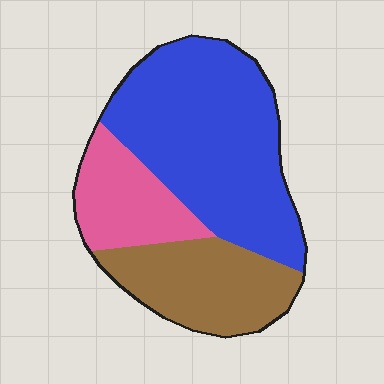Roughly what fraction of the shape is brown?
Brown covers 27% of the shape.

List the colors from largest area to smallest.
From largest to smallest: blue, brown, pink.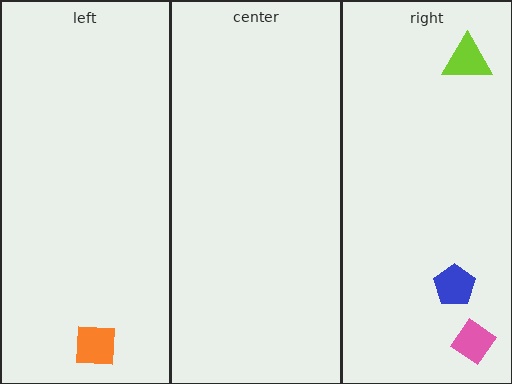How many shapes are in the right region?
3.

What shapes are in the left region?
The orange square.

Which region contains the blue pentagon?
The right region.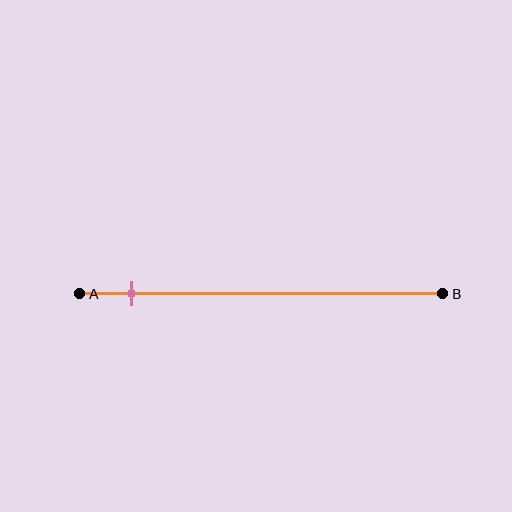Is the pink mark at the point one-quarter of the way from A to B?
No, the mark is at about 15% from A, not at the 25% one-quarter point.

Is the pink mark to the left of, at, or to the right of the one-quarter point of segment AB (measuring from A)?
The pink mark is to the left of the one-quarter point of segment AB.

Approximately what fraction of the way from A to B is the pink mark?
The pink mark is approximately 15% of the way from A to B.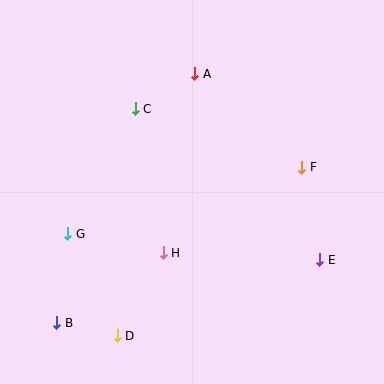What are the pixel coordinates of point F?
Point F is at (302, 167).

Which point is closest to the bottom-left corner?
Point B is closest to the bottom-left corner.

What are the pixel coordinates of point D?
Point D is at (117, 336).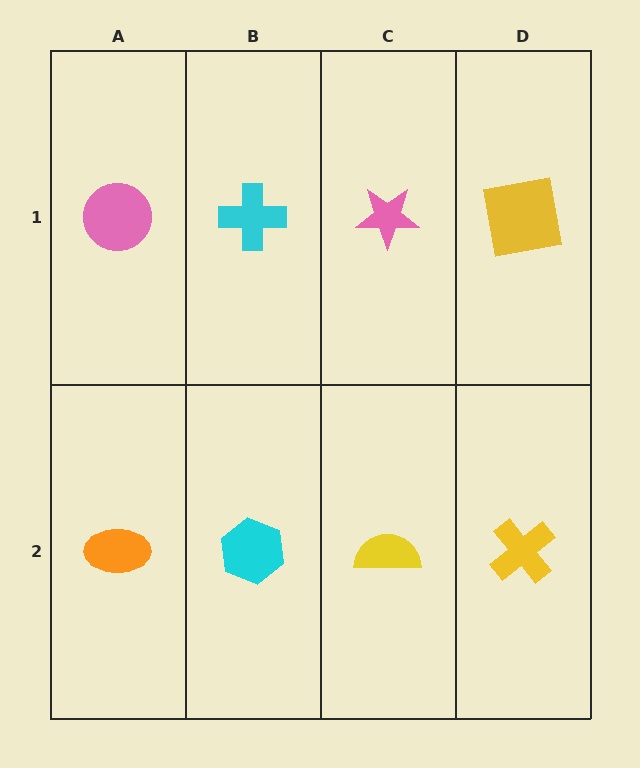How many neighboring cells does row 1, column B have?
3.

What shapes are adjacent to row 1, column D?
A yellow cross (row 2, column D), a pink star (row 1, column C).